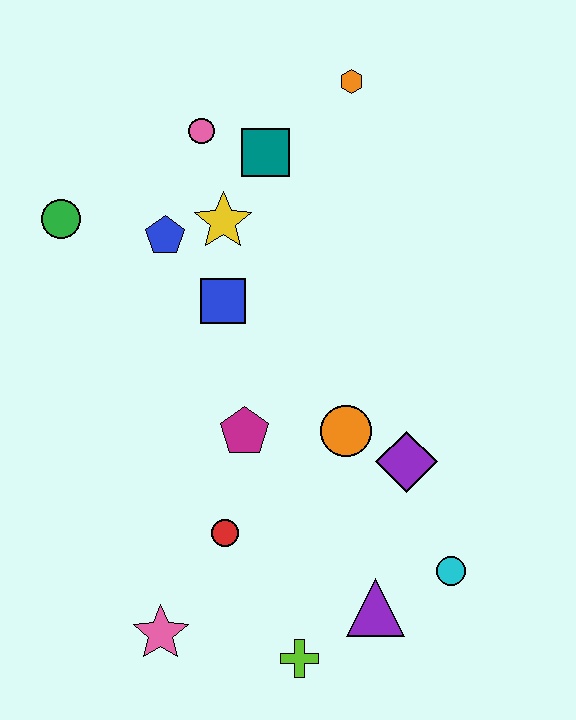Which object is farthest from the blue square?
The lime cross is farthest from the blue square.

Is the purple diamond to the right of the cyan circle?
No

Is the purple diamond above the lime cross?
Yes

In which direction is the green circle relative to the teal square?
The green circle is to the left of the teal square.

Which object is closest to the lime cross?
The purple triangle is closest to the lime cross.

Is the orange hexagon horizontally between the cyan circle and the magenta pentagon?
Yes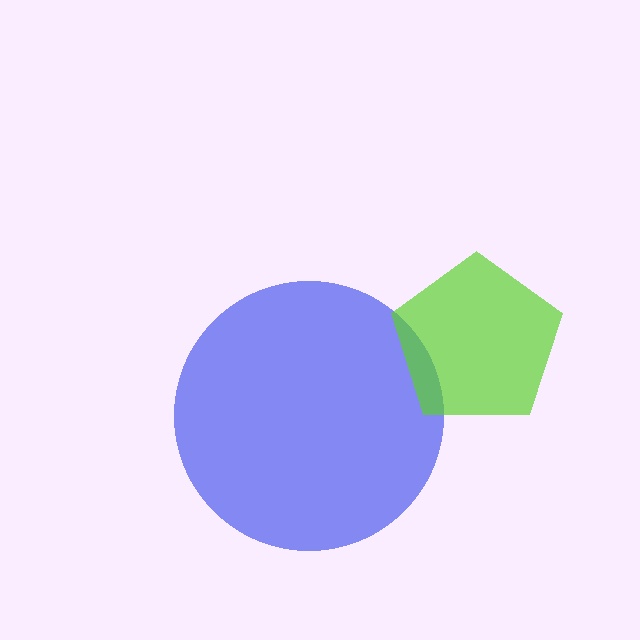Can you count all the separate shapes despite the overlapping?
Yes, there are 2 separate shapes.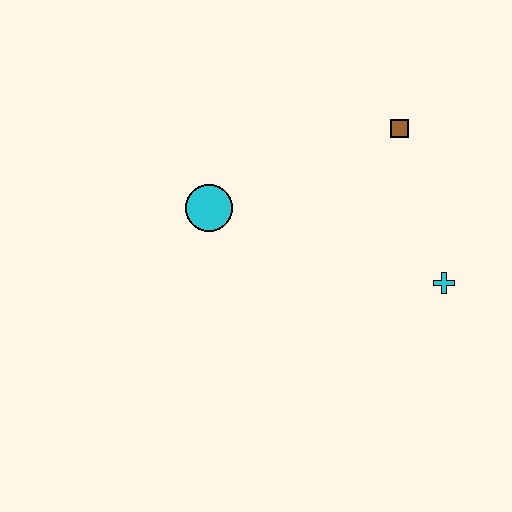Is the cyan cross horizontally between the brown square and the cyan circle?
No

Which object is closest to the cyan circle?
The brown square is closest to the cyan circle.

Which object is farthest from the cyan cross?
The cyan circle is farthest from the cyan cross.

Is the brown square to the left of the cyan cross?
Yes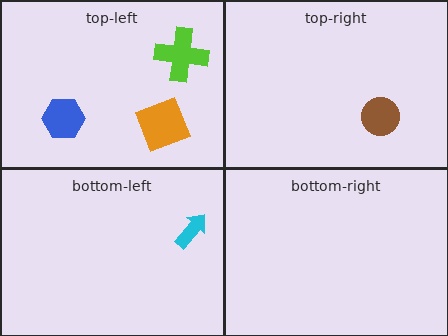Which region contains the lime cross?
The top-left region.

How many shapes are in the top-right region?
1.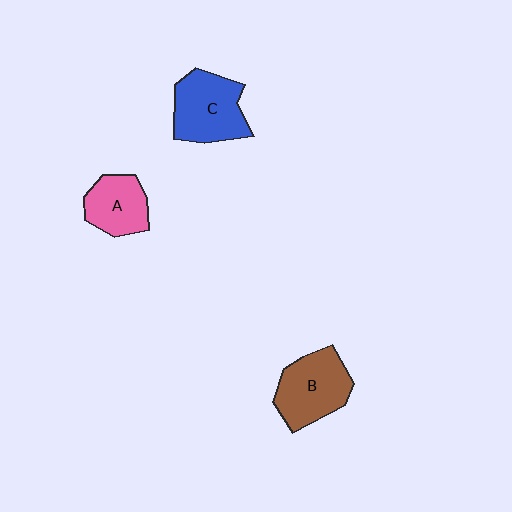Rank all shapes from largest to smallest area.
From largest to smallest: C (blue), B (brown), A (pink).